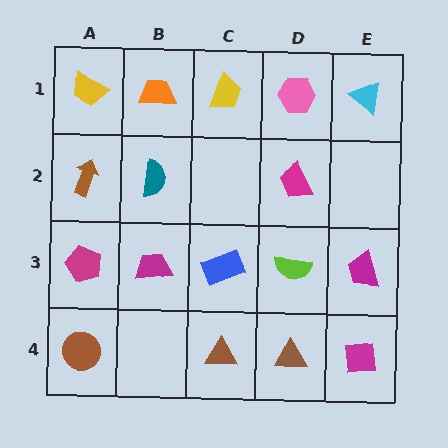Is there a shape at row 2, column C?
No, that cell is empty.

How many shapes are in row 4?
4 shapes.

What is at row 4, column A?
A brown circle.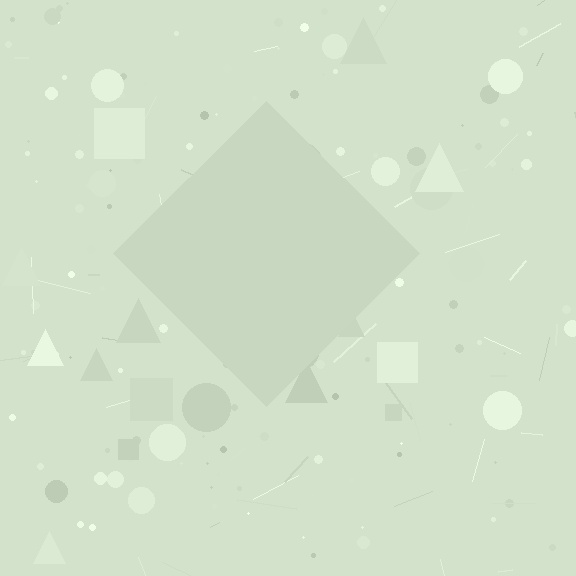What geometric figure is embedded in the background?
A diamond is embedded in the background.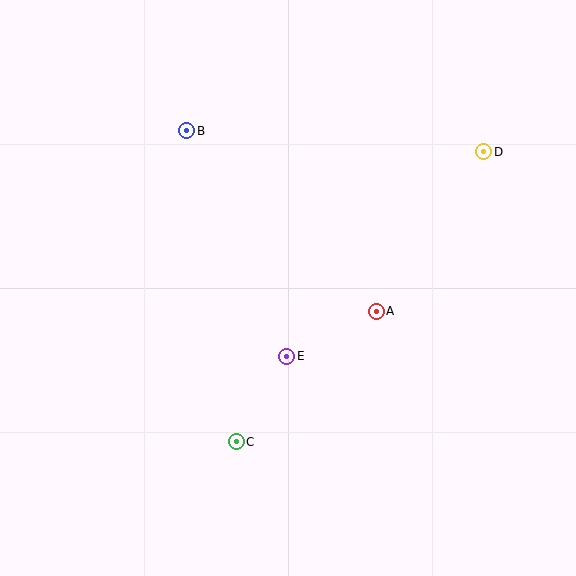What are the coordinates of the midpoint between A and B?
The midpoint between A and B is at (282, 221).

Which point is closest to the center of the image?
Point E at (287, 356) is closest to the center.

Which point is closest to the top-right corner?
Point D is closest to the top-right corner.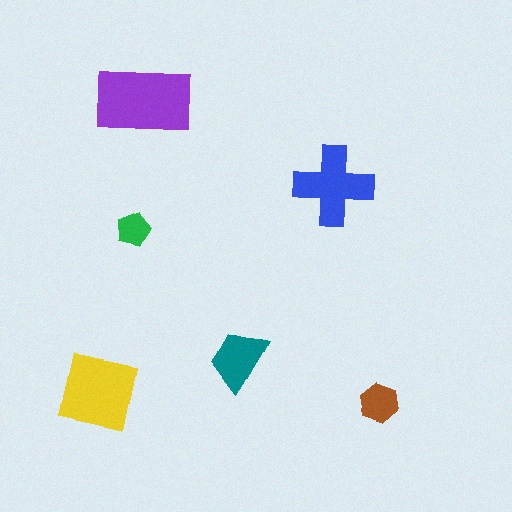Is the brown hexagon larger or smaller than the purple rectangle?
Smaller.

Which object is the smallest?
The green pentagon.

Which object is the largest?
The purple rectangle.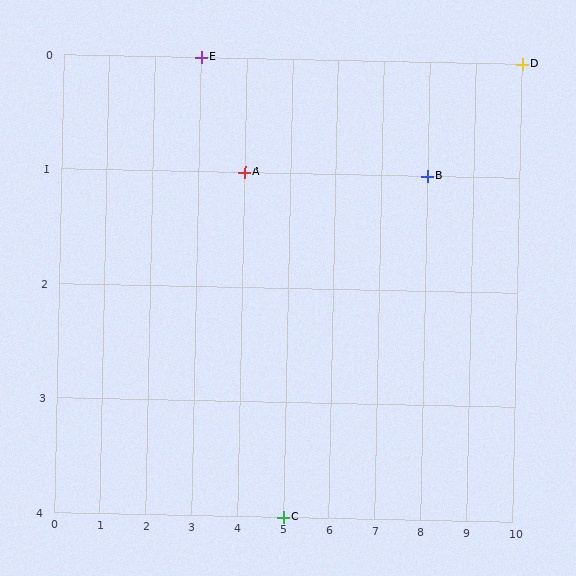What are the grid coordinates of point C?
Point C is at grid coordinates (5, 4).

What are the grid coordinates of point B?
Point B is at grid coordinates (8, 1).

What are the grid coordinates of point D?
Point D is at grid coordinates (10, 0).